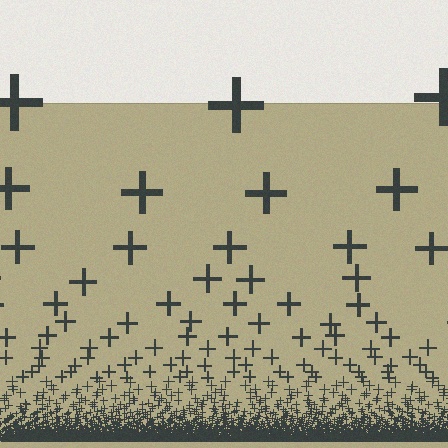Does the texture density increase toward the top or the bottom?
Density increases toward the bottom.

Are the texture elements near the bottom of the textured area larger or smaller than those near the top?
Smaller. The gradient is inverted — elements near the bottom are smaller and denser.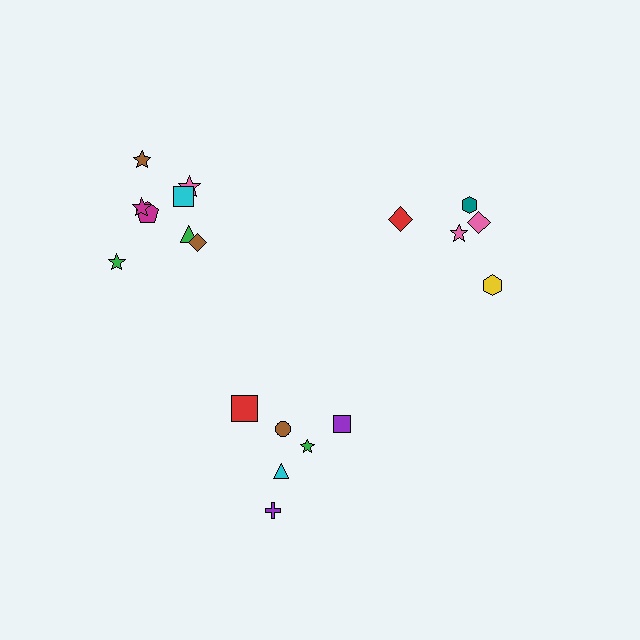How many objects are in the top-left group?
There are 8 objects.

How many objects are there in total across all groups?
There are 19 objects.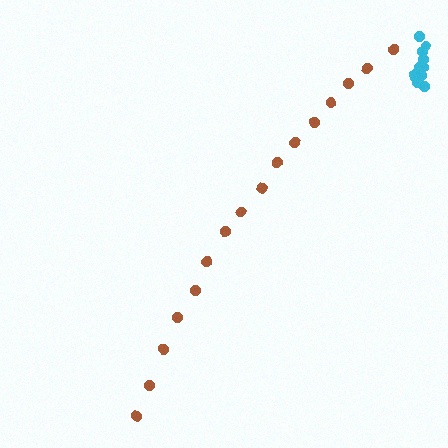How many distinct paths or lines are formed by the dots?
There are 2 distinct paths.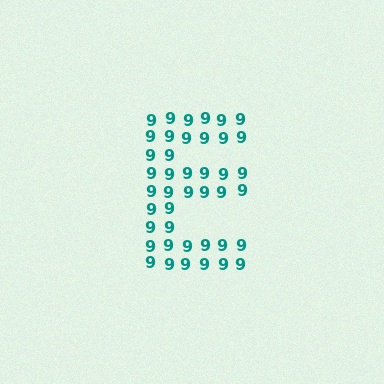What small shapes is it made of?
It is made of small digit 9's.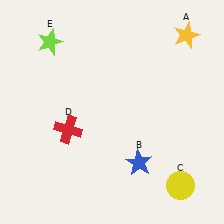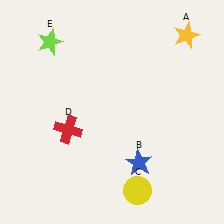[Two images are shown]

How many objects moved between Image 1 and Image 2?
1 object moved between the two images.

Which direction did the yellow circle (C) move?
The yellow circle (C) moved left.